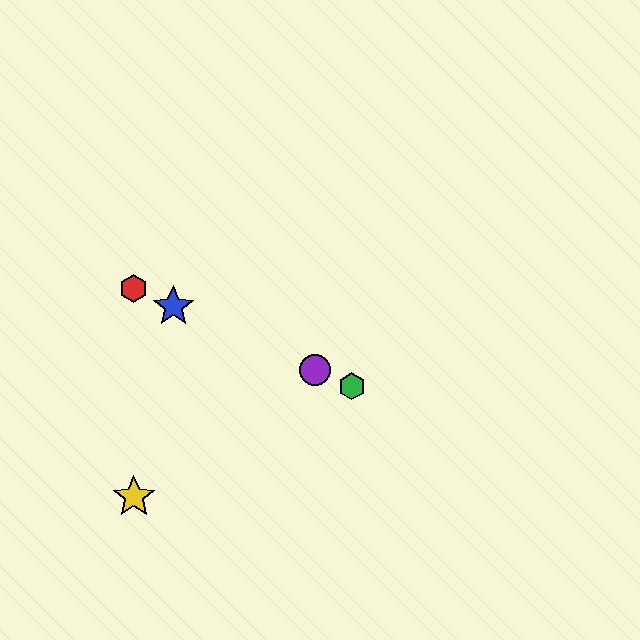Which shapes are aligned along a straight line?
The red hexagon, the blue star, the green hexagon, the purple circle are aligned along a straight line.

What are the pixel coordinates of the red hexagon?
The red hexagon is at (133, 288).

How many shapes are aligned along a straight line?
4 shapes (the red hexagon, the blue star, the green hexagon, the purple circle) are aligned along a straight line.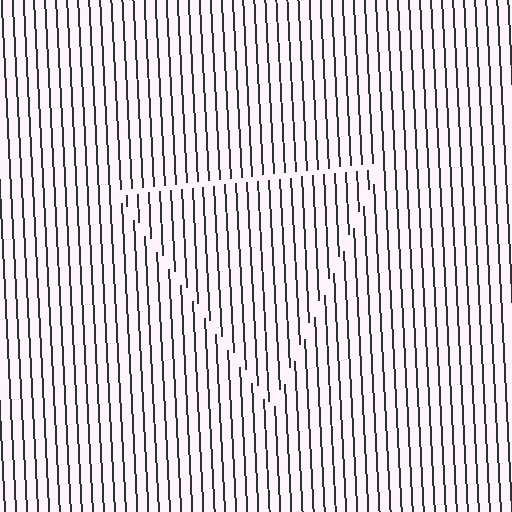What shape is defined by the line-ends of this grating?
An illusory triangle. The interior of the shape contains the same grating, shifted by half a period — the contour is defined by the phase discontinuity where line-ends from the inner and outer gratings abut.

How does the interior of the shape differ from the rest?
The interior of the shape contains the same grating, shifted by half a period — the contour is defined by the phase discontinuity where line-ends from the inner and outer gratings abut.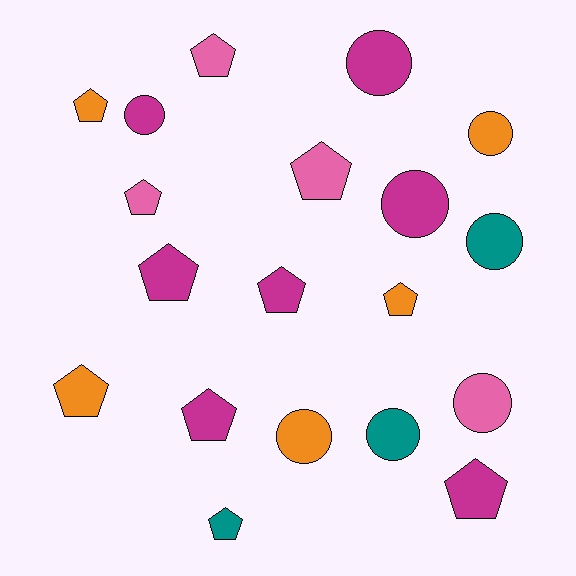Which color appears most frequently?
Magenta, with 7 objects.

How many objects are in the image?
There are 19 objects.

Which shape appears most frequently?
Pentagon, with 11 objects.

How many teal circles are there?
There are 2 teal circles.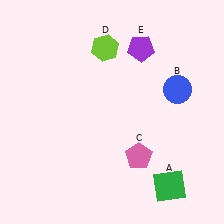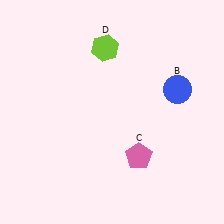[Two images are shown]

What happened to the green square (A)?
The green square (A) was removed in Image 2. It was in the bottom-right area of Image 1.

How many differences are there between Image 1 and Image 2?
There are 2 differences between the two images.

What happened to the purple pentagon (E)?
The purple pentagon (E) was removed in Image 2. It was in the top-right area of Image 1.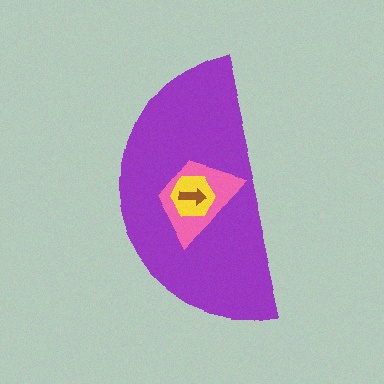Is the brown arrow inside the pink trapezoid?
Yes.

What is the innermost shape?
The brown arrow.